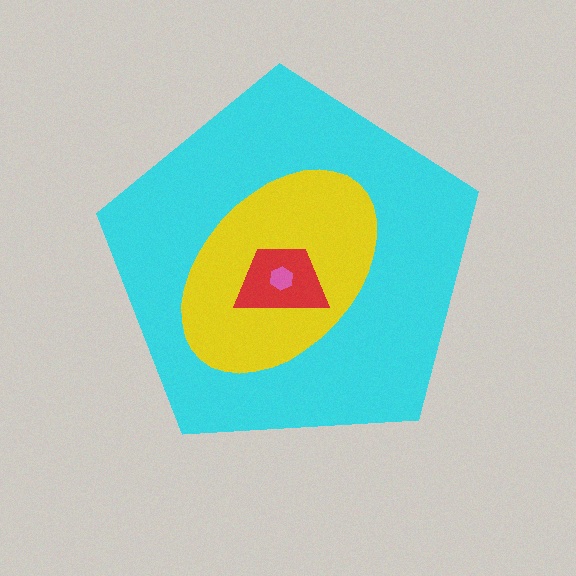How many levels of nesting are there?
4.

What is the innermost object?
The pink hexagon.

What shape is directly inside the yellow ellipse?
The red trapezoid.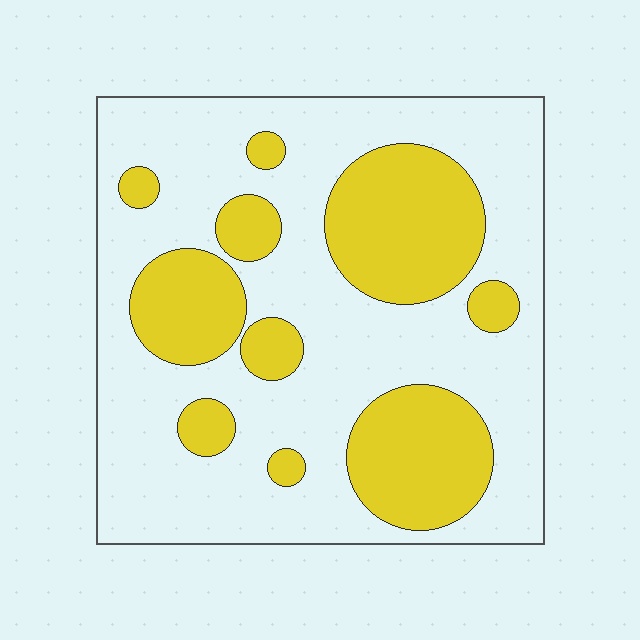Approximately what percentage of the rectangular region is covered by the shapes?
Approximately 30%.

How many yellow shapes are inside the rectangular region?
10.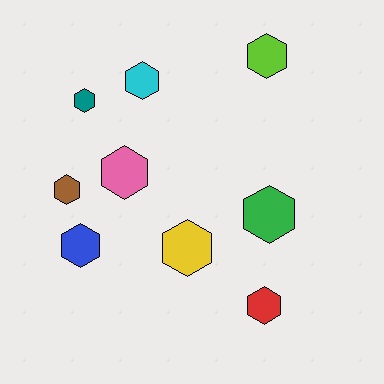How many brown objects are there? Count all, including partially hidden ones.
There is 1 brown object.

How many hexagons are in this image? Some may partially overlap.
There are 9 hexagons.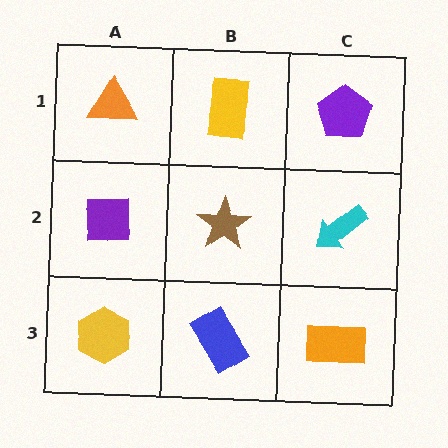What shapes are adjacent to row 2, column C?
A purple pentagon (row 1, column C), an orange rectangle (row 3, column C), a brown star (row 2, column B).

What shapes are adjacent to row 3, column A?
A purple square (row 2, column A), a blue rectangle (row 3, column B).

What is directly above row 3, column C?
A cyan arrow.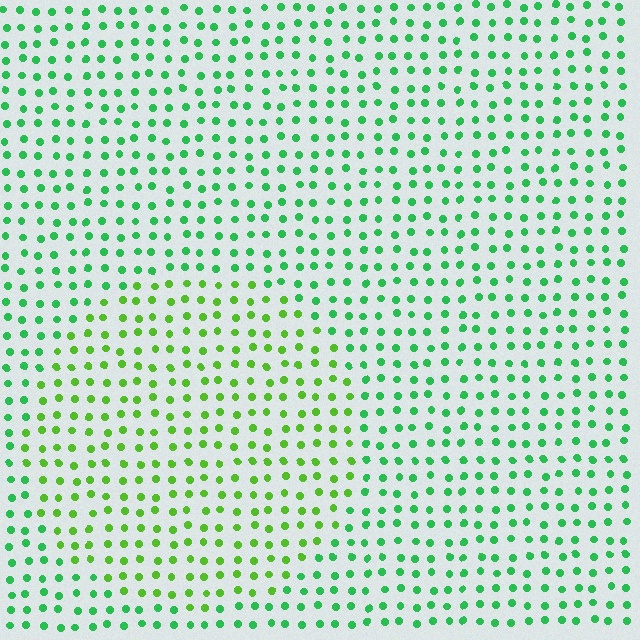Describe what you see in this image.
The image is filled with small green elements in a uniform arrangement. A circle-shaped region is visible where the elements are tinted to a slightly different hue, forming a subtle color boundary.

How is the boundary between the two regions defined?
The boundary is defined purely by a slight shift in hue (about 33 degrees). Spacing, size, and orientation are identical on both sides.